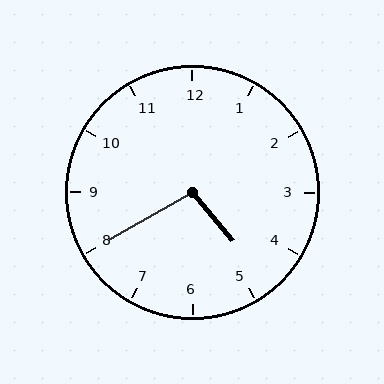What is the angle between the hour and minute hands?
Approximately 100 degrees.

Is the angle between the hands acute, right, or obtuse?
It is obtuse.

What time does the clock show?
4:40.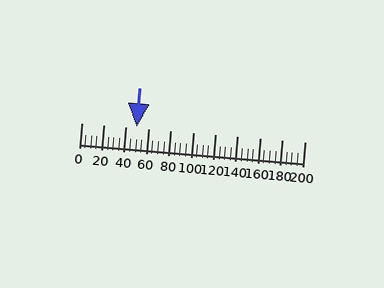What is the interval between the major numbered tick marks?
The major tick marks are spaced 20 units apart.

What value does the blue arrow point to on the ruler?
The blue arrow points to approximately 50.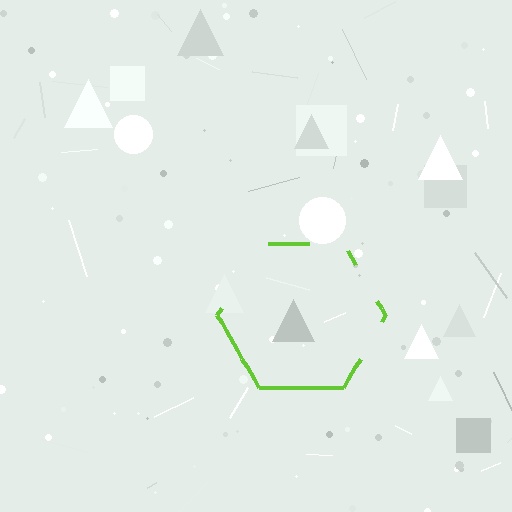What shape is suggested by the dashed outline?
The dashed outline suggests a hexagon.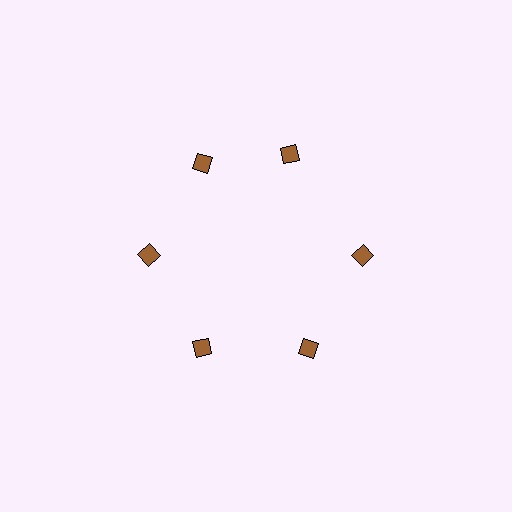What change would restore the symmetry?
The symmetry would be restored by rotating it back into even spacing with its neighbors so that all 6 diamonds sit at equal angles and equal distance from the center.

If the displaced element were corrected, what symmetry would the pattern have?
It would have 6-fold rotational symmetry — the pattern would map onto itself every 60 degrees.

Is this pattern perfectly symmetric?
No. The 6 brown diamonds are arranged in a ring, but one element near the 1 o'clock position is rotated out of alignment along the ring, breaking the 6-fold rotational symmetry.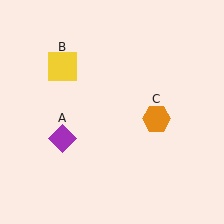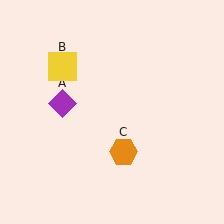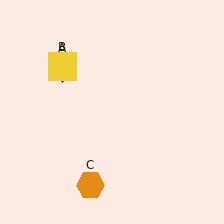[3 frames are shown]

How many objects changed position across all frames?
2 objects changed position: purple diamond (object A), orange hexagon (object C).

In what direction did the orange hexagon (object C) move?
The orange hexagon (object C) moved down and to the left.